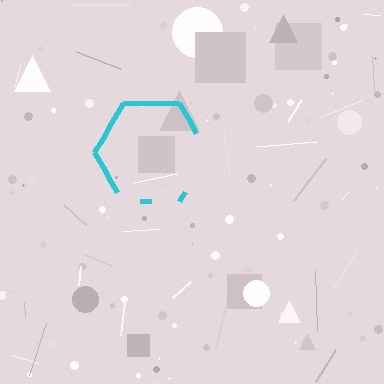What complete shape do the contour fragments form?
The contour fragments form a hexagon.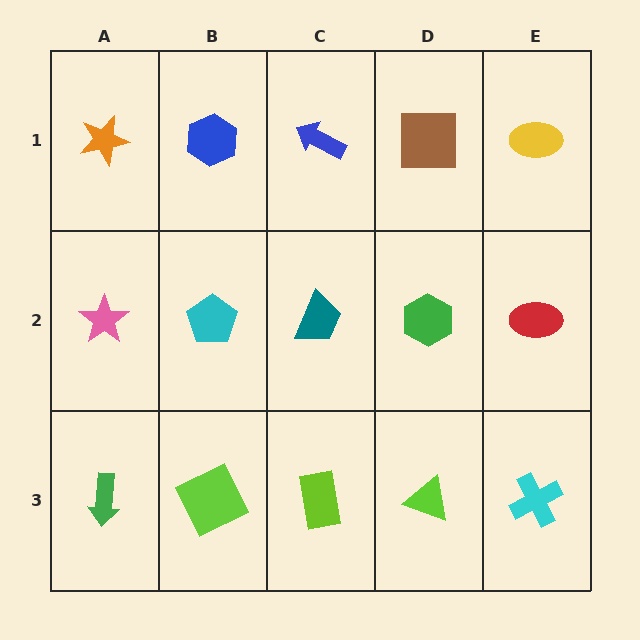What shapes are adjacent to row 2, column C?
A blue arrow (row 1, column C), a lime rectangle (row 3, column C), a cyan pentagon (row 2, column B), a green hexagon (row 2, column D).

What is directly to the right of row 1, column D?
A yellow ellipse.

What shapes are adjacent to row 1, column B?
A cyan pentagon (row 2, column B), an orange star (row 1, column A), a blue arrow (row 1, column C).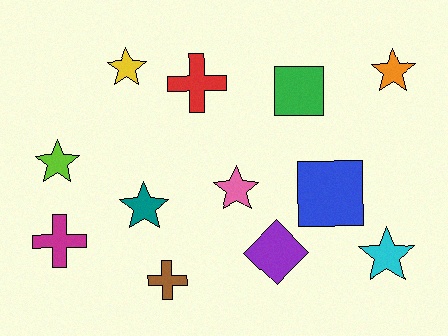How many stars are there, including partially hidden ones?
There are 6 stars.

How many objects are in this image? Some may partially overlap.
There are 12 objects.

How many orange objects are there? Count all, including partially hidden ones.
There is 1 orange object.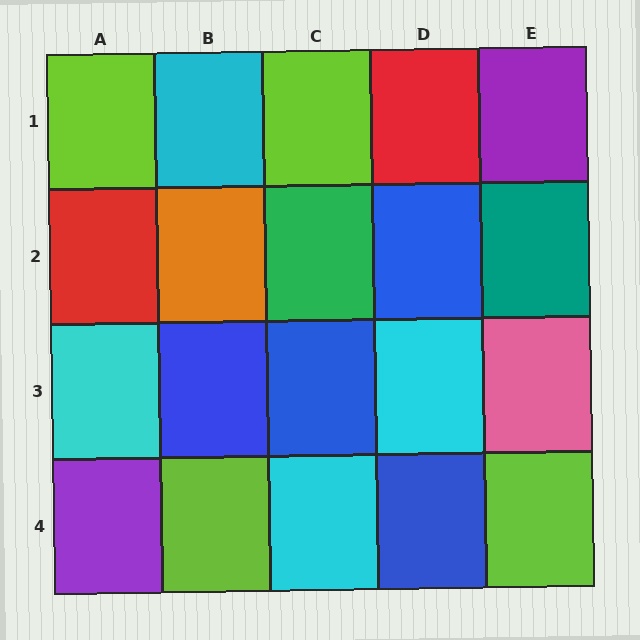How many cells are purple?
2 cells are purple.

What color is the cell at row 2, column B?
Orange.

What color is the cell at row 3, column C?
Blue.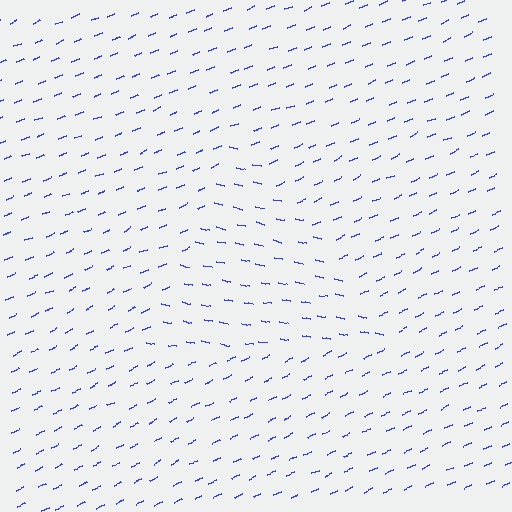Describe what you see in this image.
The image is filled with small blue line segments. A triangle region in the image has lines oriented differently from the surrounding lines, creating a visible texture boundary.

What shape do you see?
I see a triangle.